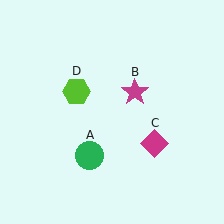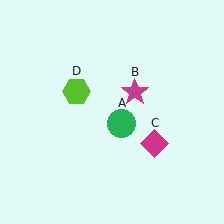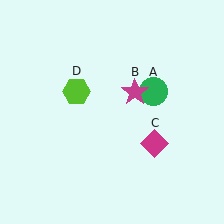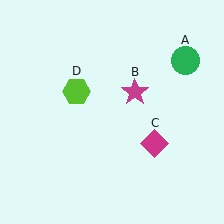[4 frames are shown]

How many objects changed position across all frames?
1 object changed position: green circle (object A).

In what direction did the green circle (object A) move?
The green circle (object A) moved up and to the right.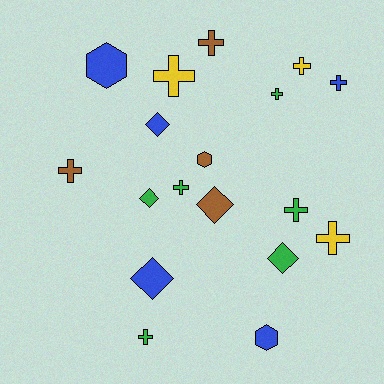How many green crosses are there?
There are 4 green crosses.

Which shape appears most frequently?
Cross, with 10 objects.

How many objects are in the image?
There are 18 objects.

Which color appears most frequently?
Green, with 6 objects.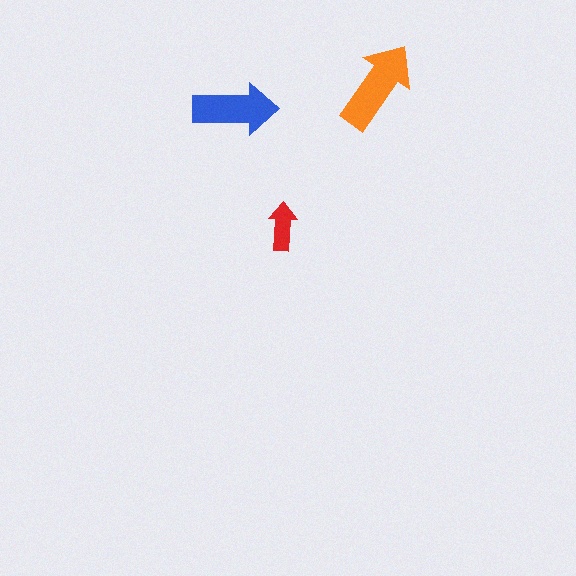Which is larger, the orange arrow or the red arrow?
The orange one.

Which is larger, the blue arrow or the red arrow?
The blue one.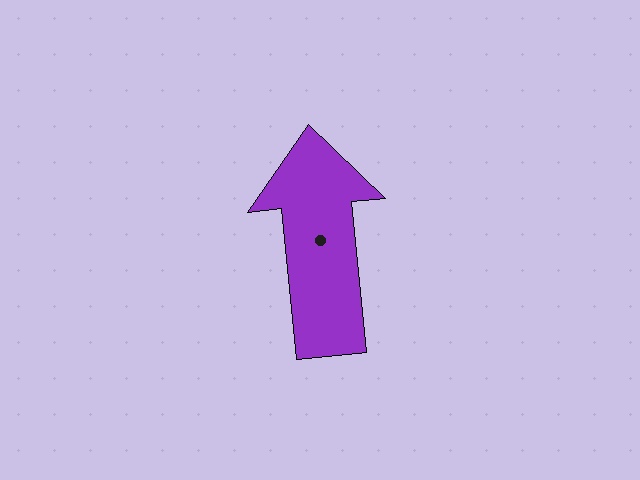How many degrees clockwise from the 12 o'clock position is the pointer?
Approximately 354 degrees.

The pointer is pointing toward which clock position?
Roughly 12 o'clock.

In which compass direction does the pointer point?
North.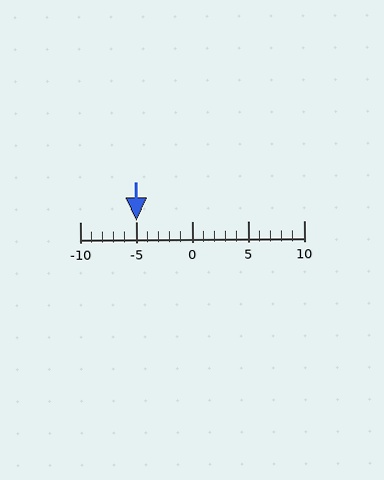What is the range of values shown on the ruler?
The ruler shows values from -10 to 10.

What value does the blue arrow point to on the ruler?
The blue arrow points to approximately -5.